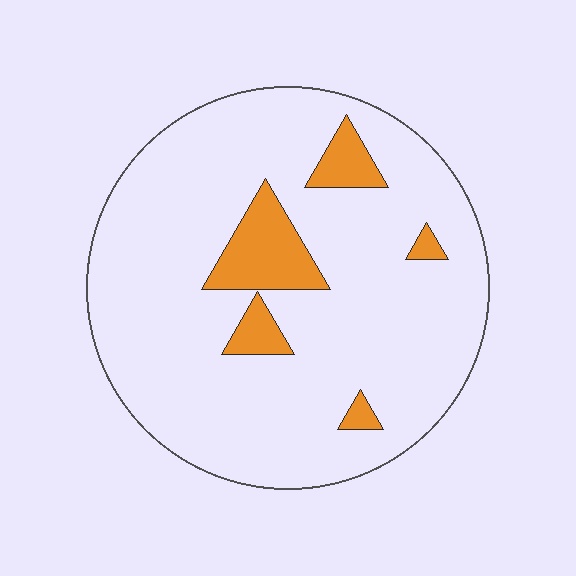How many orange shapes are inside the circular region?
5.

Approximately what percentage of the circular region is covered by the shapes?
Approximately 10%.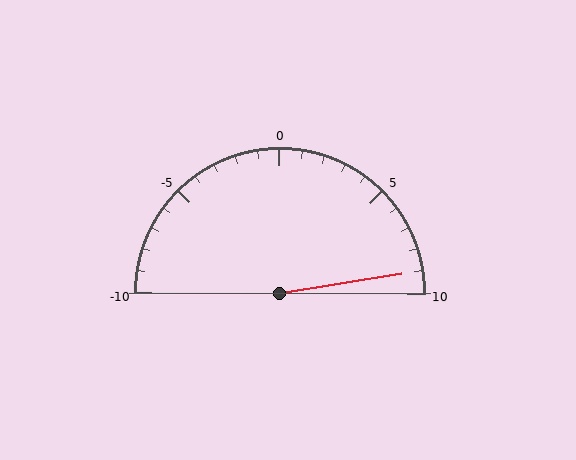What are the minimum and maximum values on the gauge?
The gauge ranges from -10 to 10.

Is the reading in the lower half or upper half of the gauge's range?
The reading is in the upper half of the range (-10 to 10).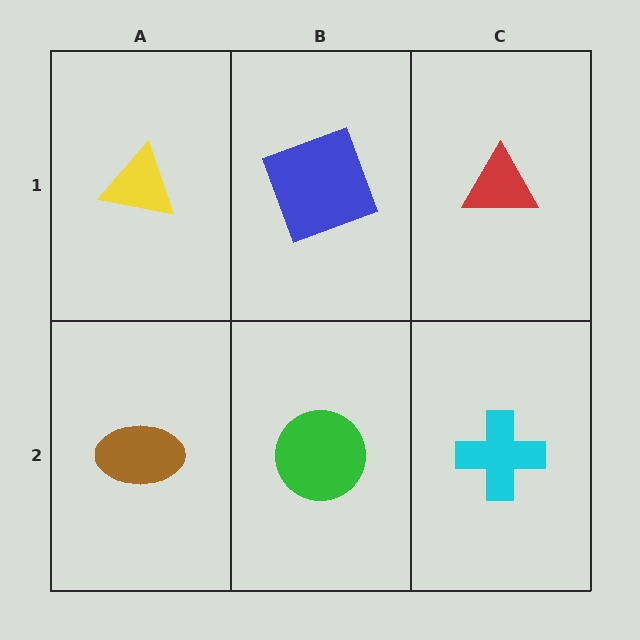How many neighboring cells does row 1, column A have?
2.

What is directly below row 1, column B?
A green circle.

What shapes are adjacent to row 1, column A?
A brown ellipse (row 2, column A), a blue square (row 1, column B).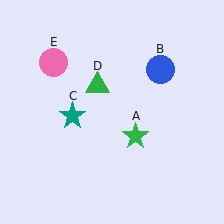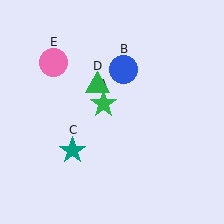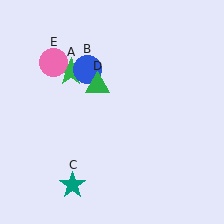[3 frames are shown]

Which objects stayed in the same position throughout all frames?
Green triangle (object D) and pink circle (object E) remained stationary.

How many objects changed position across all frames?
3 objects changed position: green star (object A), blue circle (object B), teal star (object C).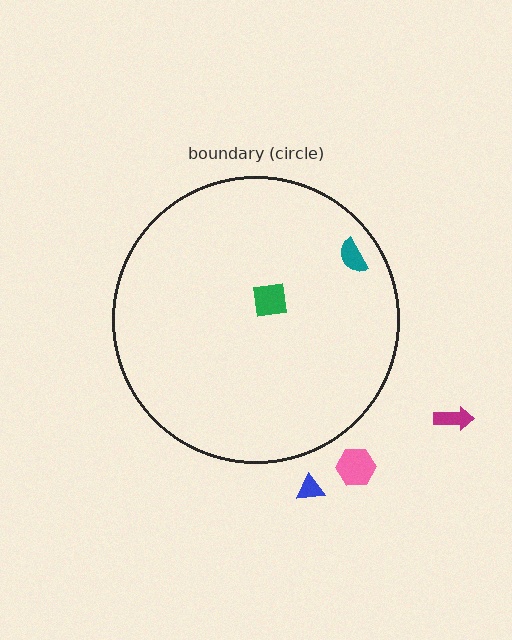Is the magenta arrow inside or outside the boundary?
Outside.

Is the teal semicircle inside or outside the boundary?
Inside.